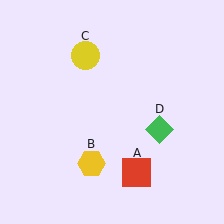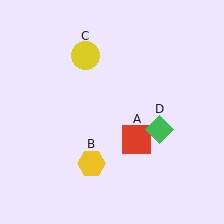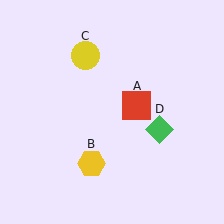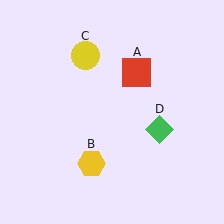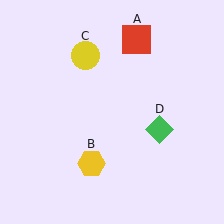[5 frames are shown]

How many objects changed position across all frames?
1 object changed position: red square (object A).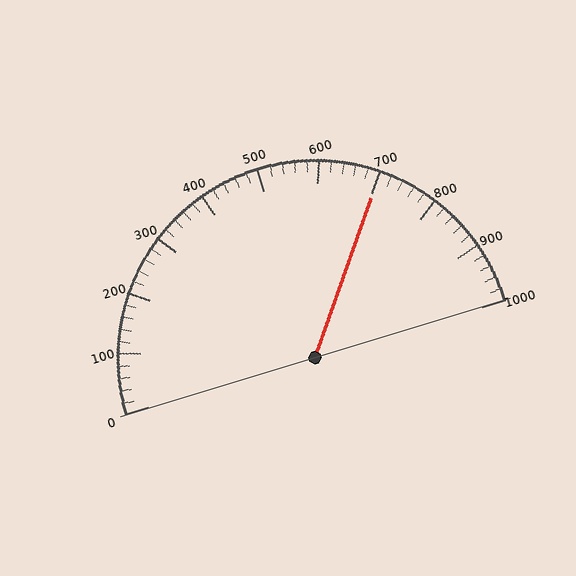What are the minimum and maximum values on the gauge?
The gauge ranges from 0 to 1000.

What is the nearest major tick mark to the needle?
The nearest major tick mark is 700.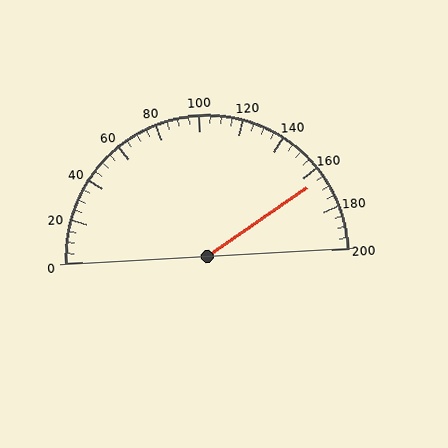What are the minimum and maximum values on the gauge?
The gauge ranges from 0 to 200.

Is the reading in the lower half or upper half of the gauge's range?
The reading is in the upper half of the range (0 to 200).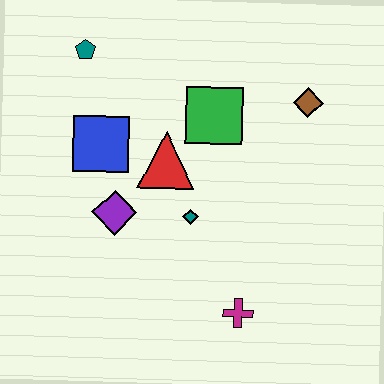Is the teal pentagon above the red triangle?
Yes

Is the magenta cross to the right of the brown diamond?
No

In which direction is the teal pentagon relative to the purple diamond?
The teal pentagon is above the purple diamond.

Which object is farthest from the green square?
The magenta cross is farthest from the green square.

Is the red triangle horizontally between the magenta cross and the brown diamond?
No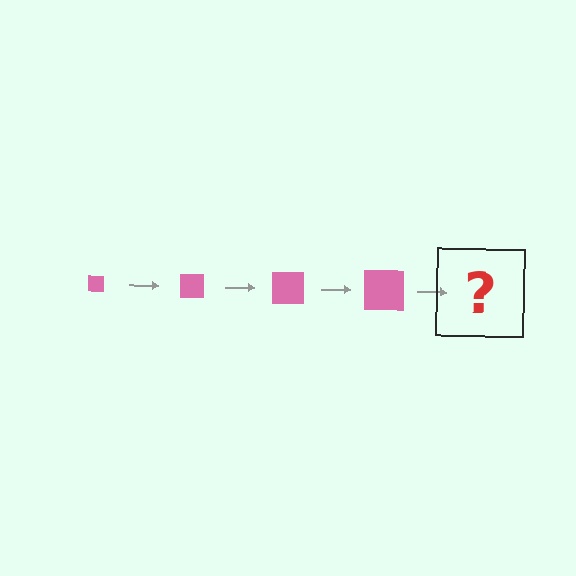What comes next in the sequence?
The next element should be a pink square, larger than the previous one.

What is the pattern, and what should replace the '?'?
The pattern is that the square gets progressively larger each step. The '?' should be a pink square, larger than the previous one.